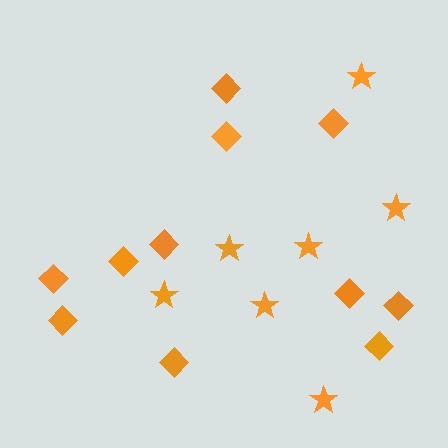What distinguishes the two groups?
There are 2 groups: one group of stars (7) and one group of diamonds (11).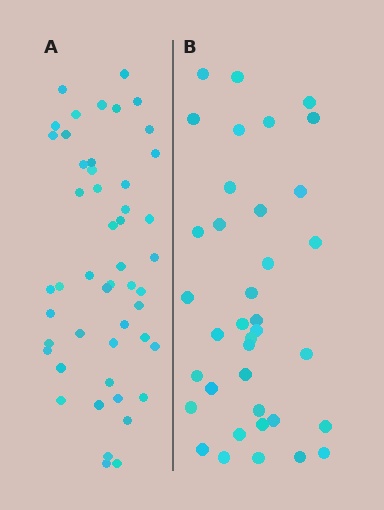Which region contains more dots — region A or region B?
Region A (the left region) has more dots.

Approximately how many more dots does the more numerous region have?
Region A has roughly 12 or so more dots than region B.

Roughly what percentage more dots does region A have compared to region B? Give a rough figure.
About 30% more.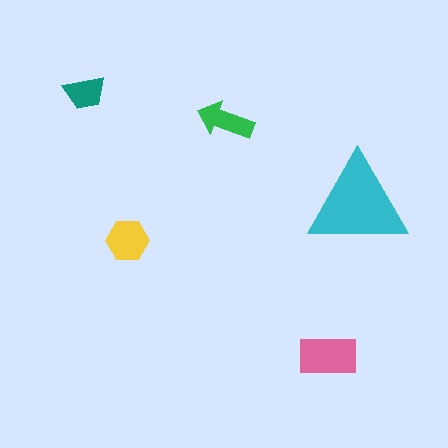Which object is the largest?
The cyan triangle.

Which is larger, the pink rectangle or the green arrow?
The pink rectangle.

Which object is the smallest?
The teal trapezoid.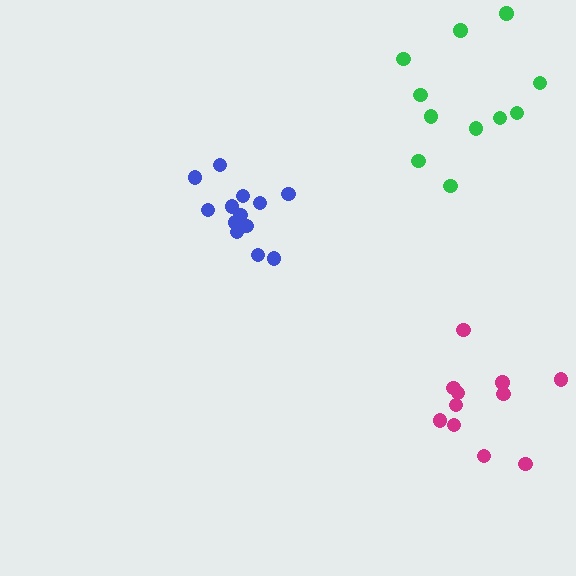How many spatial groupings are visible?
There are 3 spatial groupings.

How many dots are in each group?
Group 1: 14 dots, Group 2: 11 dots, Group 3: 11 dots (36 total).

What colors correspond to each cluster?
The clusters are colored: blue, magenta, green.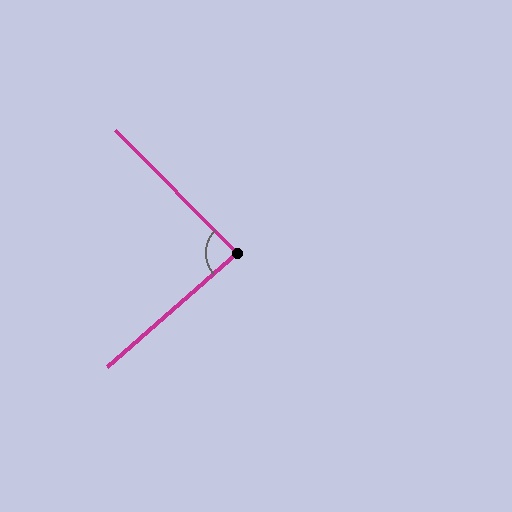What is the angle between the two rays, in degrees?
Approximately 87 degrees.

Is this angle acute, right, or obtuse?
It is approximately a right angle.